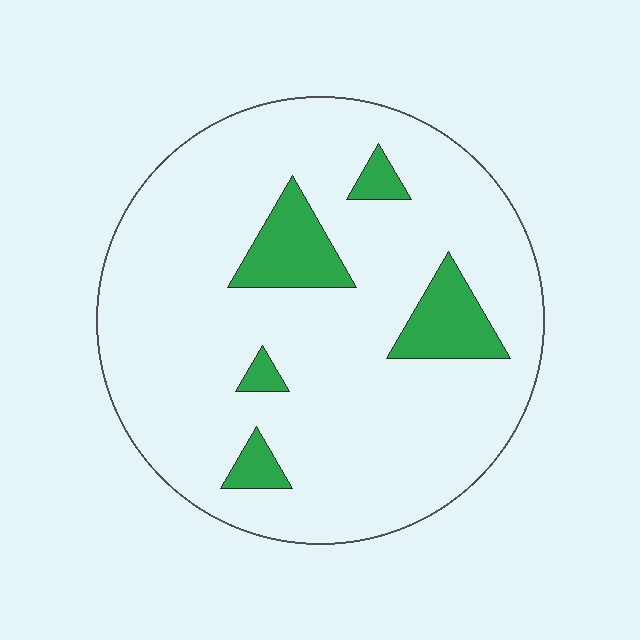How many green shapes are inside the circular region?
5.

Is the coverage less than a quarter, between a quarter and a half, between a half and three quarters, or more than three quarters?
Less than a quarter.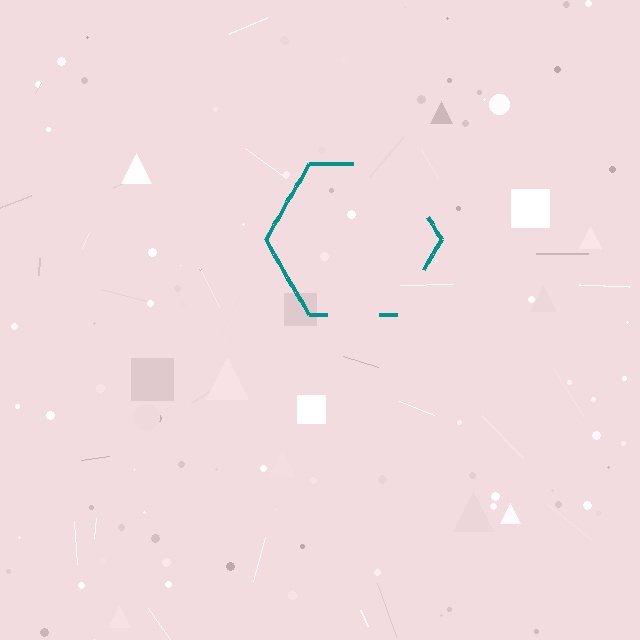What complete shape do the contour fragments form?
The contour fragments form a hexagon.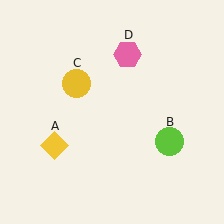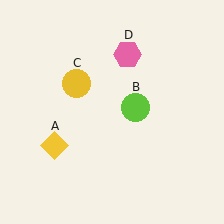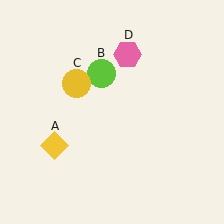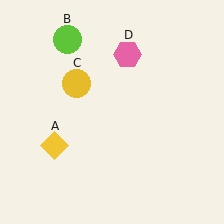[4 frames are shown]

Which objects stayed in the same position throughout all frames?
Yellow diamond (object A) and yellow circle (object C) and pink hexagon (object D) remained stationary.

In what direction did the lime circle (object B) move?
The lime circle (object B) moved up and to the left.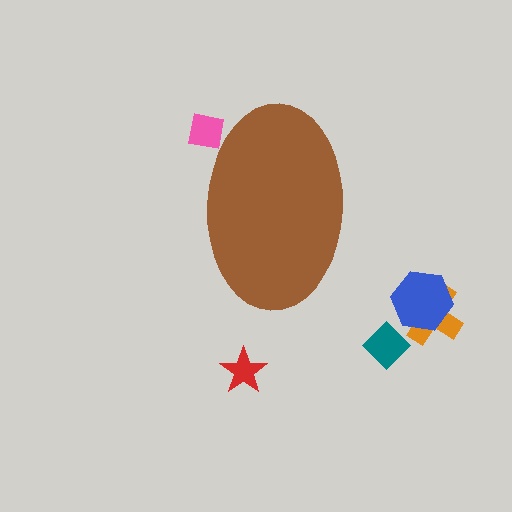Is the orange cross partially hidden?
No, the orange cross is fully visible.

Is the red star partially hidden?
No, the red star is fully visible.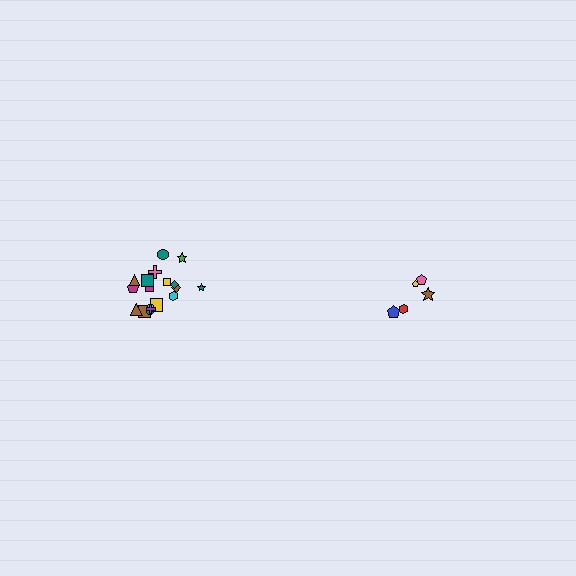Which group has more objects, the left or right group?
The left group.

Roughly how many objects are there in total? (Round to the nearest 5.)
Roughly 25 objects in total.